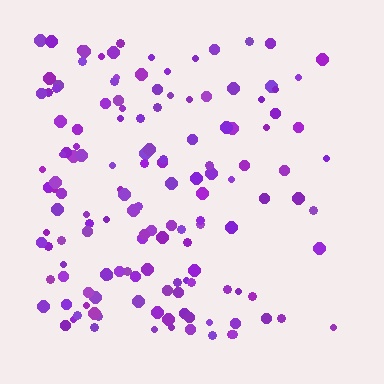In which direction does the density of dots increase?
From right to left, with the left side densest.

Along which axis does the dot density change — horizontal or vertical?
Horizontal.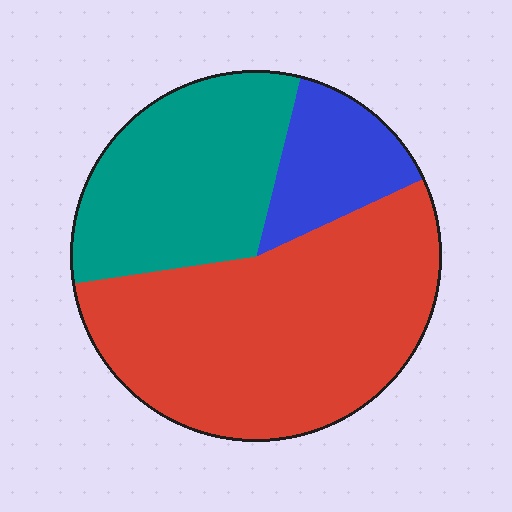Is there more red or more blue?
Red.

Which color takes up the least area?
Blue, at roughly 15%.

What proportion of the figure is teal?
Teal covers roughly 30% of the figure.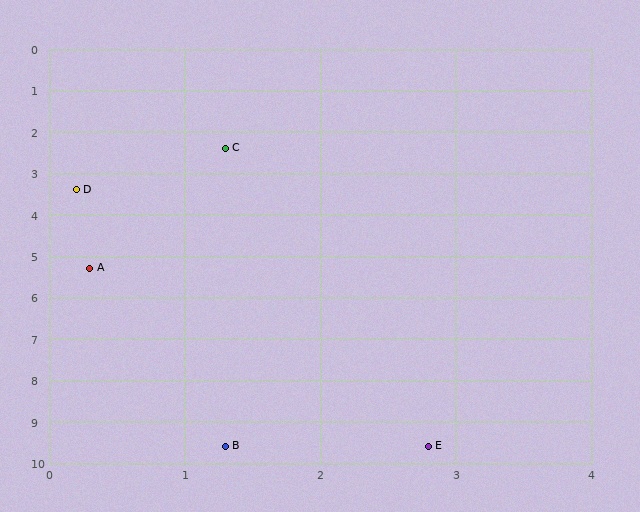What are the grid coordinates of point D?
Point D is at approximately (0.2, 3.4).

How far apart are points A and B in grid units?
Points A and B are about 4.4 grid units apart.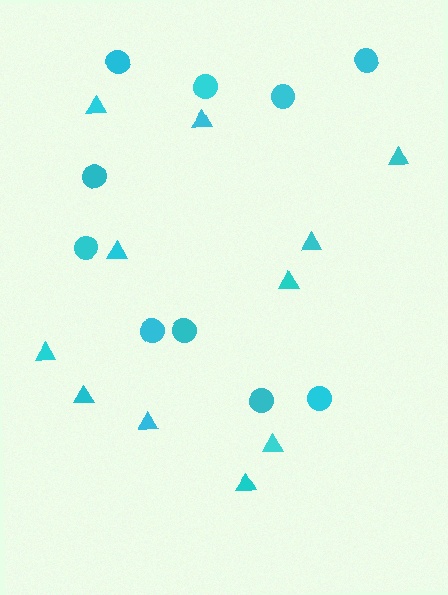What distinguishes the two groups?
There are 2 groups: one group of circles (10) and one group of triangles (11).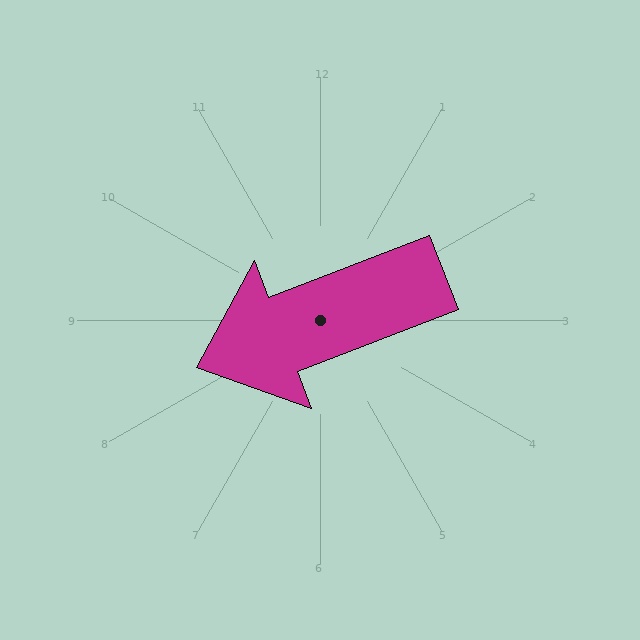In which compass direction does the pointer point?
West.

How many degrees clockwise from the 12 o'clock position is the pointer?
Approximately 249 degrees.